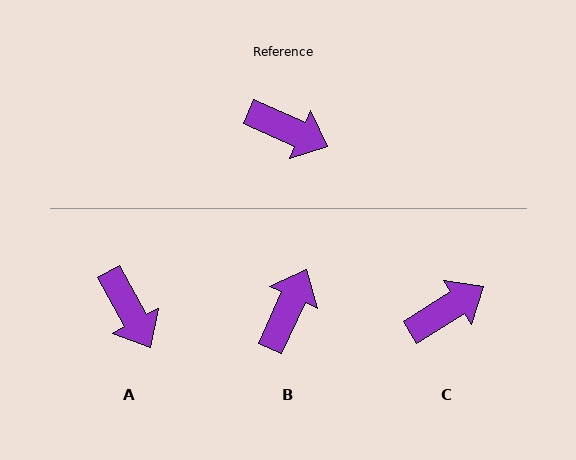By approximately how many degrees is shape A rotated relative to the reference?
Approximately 37 degrees clockwise.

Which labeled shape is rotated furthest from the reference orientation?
B, about 89 degrees away.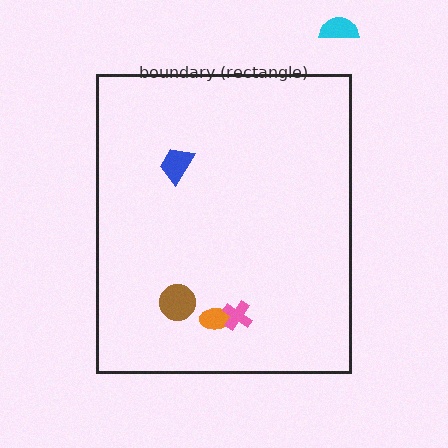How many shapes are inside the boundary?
4 inside, 1 outside.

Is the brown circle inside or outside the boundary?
Inside.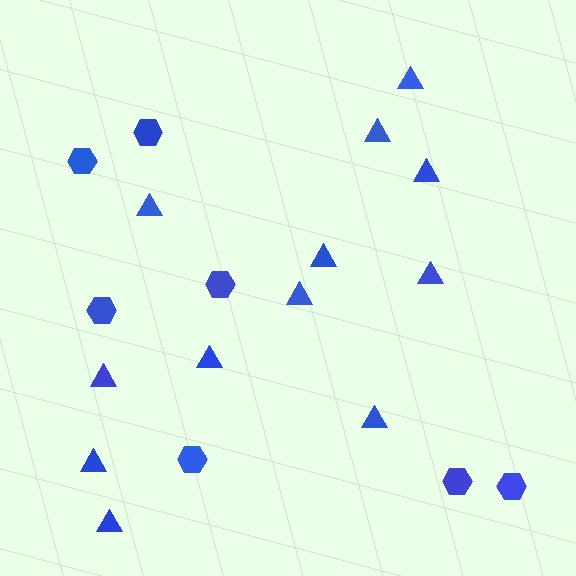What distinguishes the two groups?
There are 2 groups: one group of hexagons (7) and one group of triangles (12).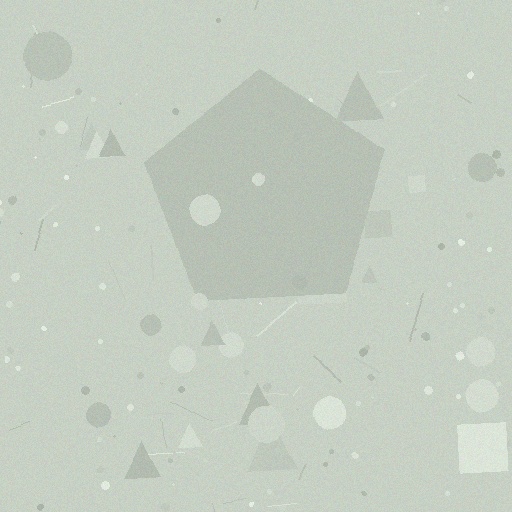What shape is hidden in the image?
A pentagon is hidden in the image.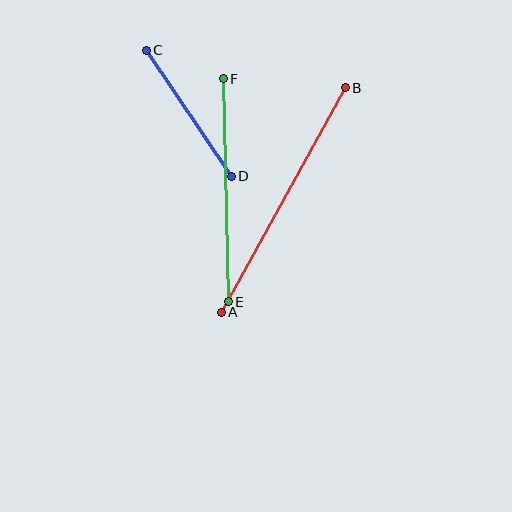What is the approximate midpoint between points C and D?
The midpoint is at approximately (189, 113) pixels.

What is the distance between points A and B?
The distance is approximately 256 pixels.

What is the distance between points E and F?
The distance is approximately 223 pixels.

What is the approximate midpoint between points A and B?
The midpoint is at approximately (283, 200) pixels.